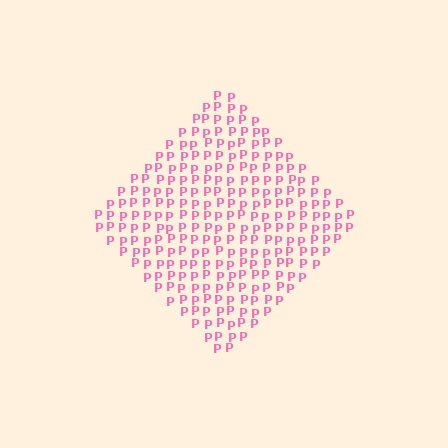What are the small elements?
The small elements are letter P's.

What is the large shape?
The large shape is a diamond.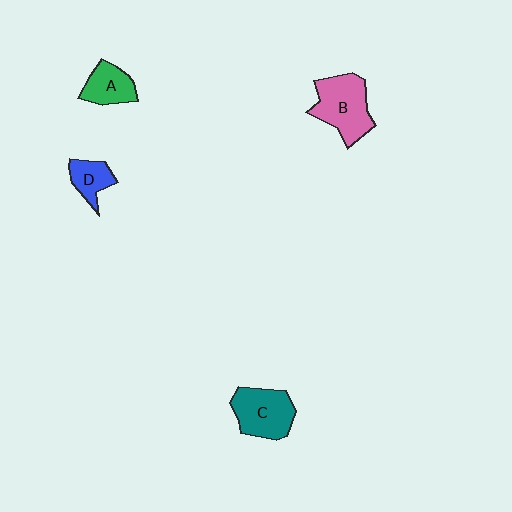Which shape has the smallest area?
Shape D (blue).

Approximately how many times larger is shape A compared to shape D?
Approximately 1.2 times.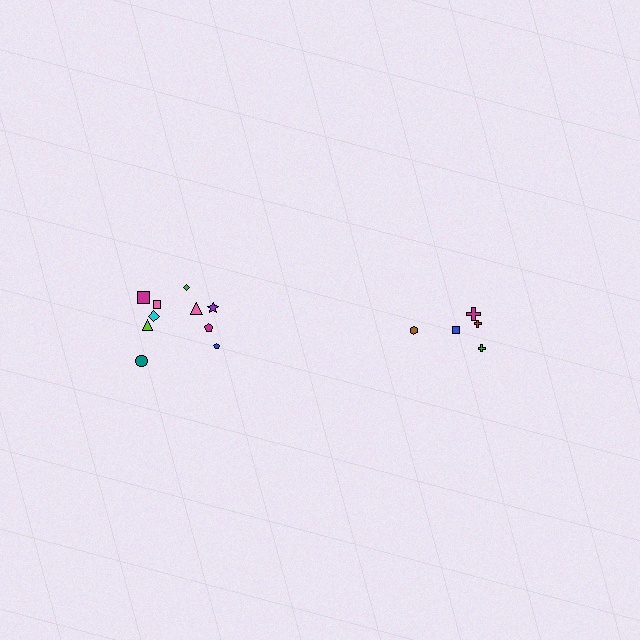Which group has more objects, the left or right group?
The left group.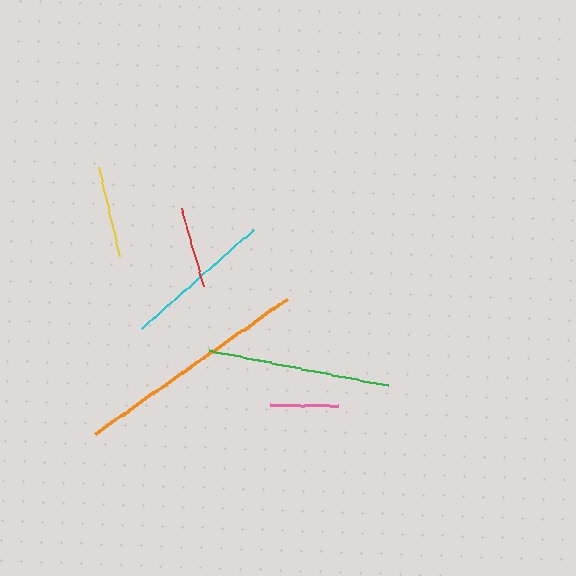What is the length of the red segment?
The red segment is approximately 82 pixels long.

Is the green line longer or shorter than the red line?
The green line is longer than the red line.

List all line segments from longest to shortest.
From longest to shortest: orange, green, cyan, yellow, red, pink.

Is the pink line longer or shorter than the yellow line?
The yellow line is longer than the pink line.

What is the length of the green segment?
The green segment is approximately 182 pixels long.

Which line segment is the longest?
The orange line is the longest at approximately 235 pixels.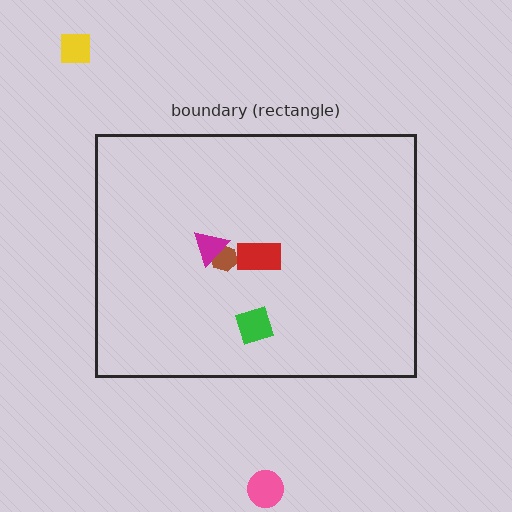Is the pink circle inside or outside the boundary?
Outside.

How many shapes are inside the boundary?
4 inside, 2 outside.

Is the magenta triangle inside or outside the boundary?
Inside.